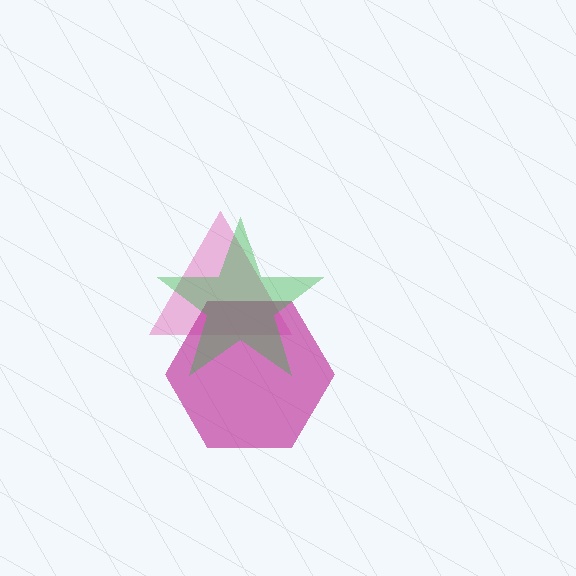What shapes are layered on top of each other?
The layered shapes are: a pink triangle, a magenta hexagon, a green star.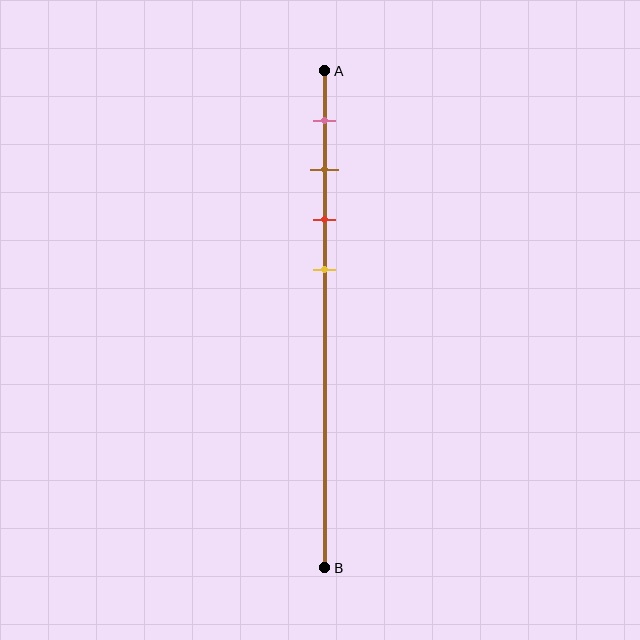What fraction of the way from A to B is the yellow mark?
The yellow mark is approximately 40% (0.4) of the way from A to B.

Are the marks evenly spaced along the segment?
Yes, the marks are approximately evenly spaced.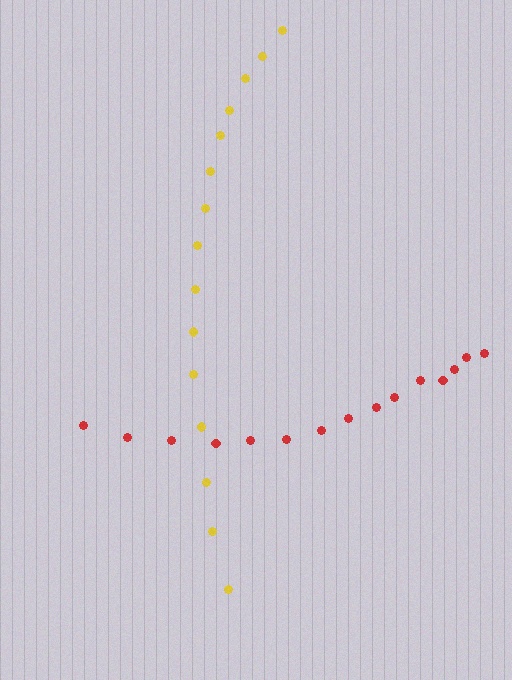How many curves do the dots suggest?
There are 2 distinct paths.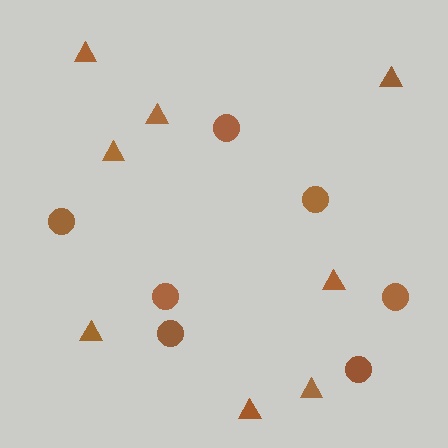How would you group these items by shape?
There are 2 groups: one group of triangles (8) and one group of circles (7).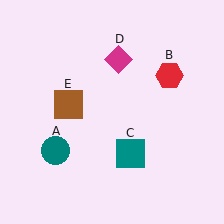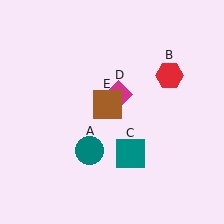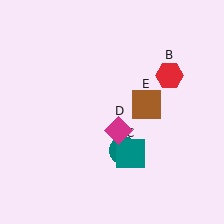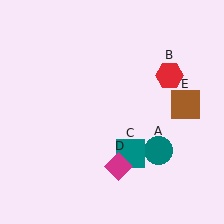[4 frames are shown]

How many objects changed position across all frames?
3 objects changed position: teal circle (object A), magenta diamond (object D), brown square (object E).